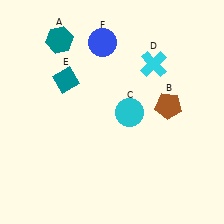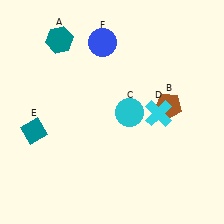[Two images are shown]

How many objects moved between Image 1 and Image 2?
2 objects moved between the two images.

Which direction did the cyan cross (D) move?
The cyan cross (D) moved down.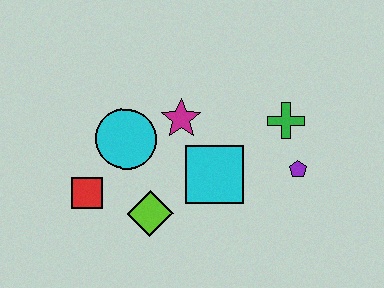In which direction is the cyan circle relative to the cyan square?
The cyan circle is to the left of the cyan square.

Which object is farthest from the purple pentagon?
The red square is farthest from the purple pentagon.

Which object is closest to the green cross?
The purple pentagon is closest to the green cross.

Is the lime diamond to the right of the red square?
Yes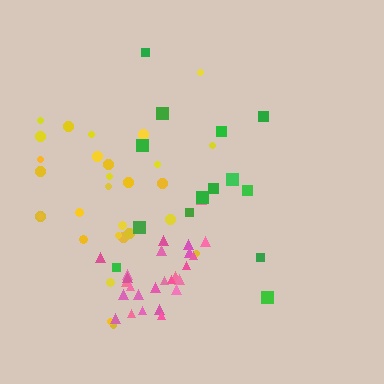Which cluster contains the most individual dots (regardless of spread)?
Yellow (29).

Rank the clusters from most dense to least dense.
pink, yellow, green.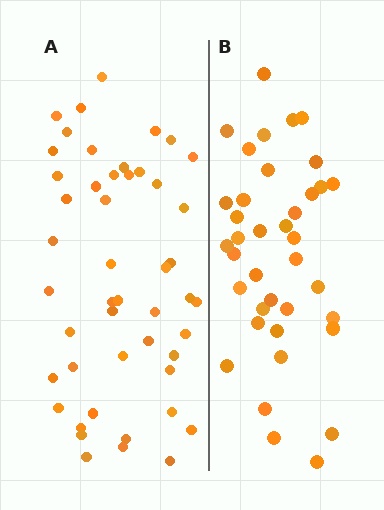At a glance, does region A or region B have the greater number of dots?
Region A (the left region) has more dots.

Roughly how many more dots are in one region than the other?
Region A has roughly 10 or so more dots than region B.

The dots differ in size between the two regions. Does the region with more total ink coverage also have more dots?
No. Region B has more total ink coverage because its dots are larger, but region A actually contains more individual dots. Total area can be misleading — the number of items is what matters here.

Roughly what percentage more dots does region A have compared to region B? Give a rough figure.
About 25% more.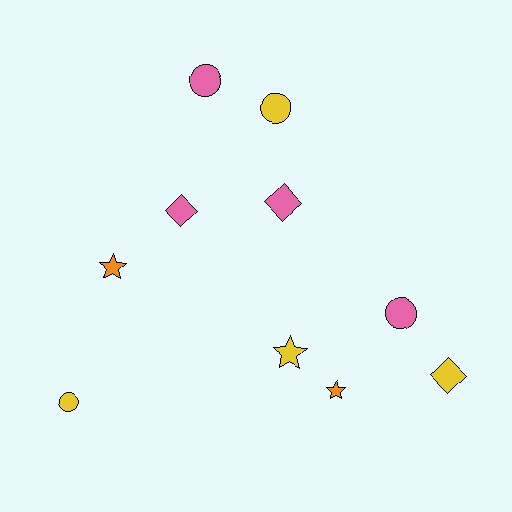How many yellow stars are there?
There is 1 yellow star.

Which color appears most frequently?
Yellow, with 4 objects.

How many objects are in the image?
There are 10 objects.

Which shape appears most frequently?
Circle, with 4 objects.